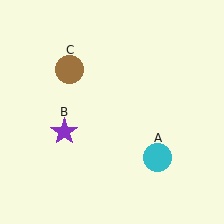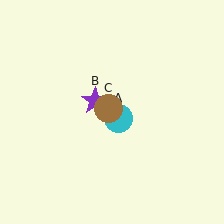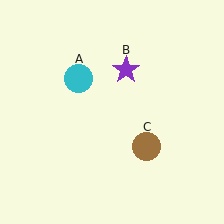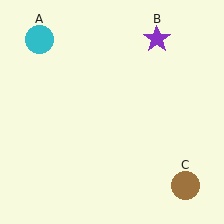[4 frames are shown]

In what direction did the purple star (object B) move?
The purple star (object B) moved up and to the right.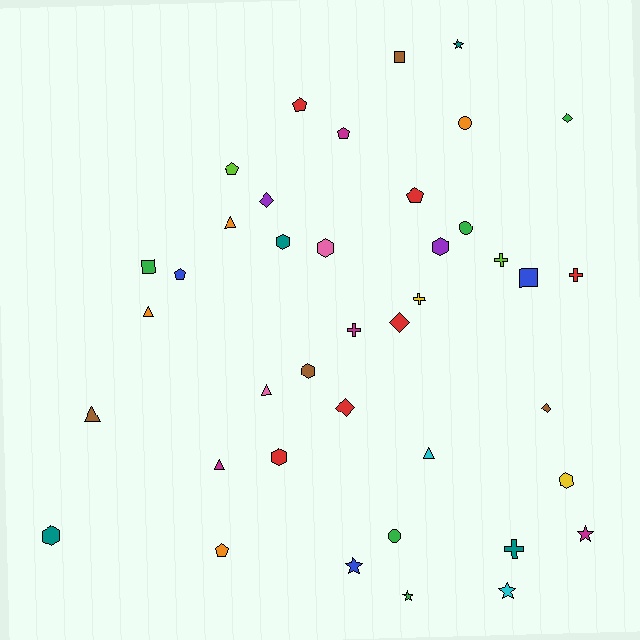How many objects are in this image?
There are 40 objects.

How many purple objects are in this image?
There are 2 purple objects.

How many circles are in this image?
There are 3 circles.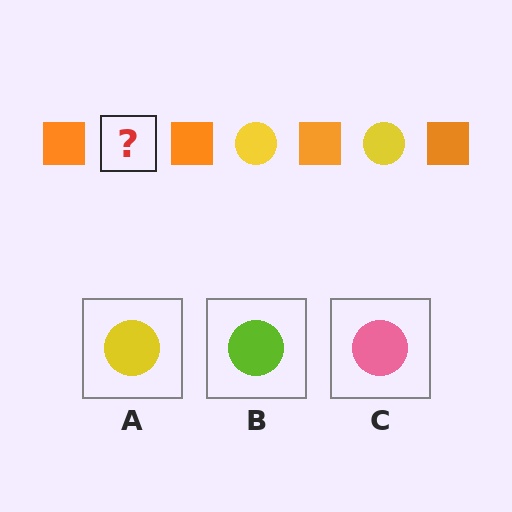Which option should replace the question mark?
Option A.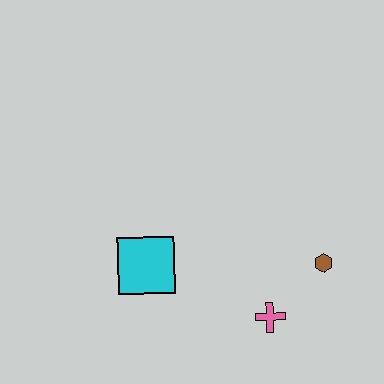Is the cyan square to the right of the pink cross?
No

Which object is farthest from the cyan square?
The brown hexagon is farthest from the cyan square.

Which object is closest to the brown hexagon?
The pink cross is closest to the brown hexagon.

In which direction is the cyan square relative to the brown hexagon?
The cyan square is to the left of the brown hexagon.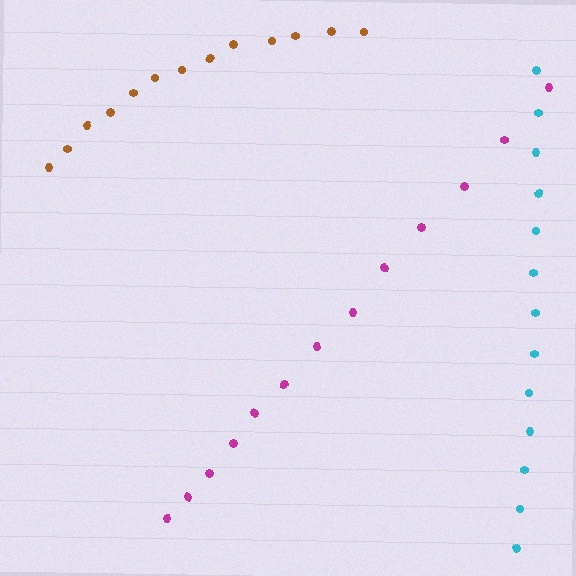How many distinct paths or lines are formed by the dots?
There are 3 distinct paths.